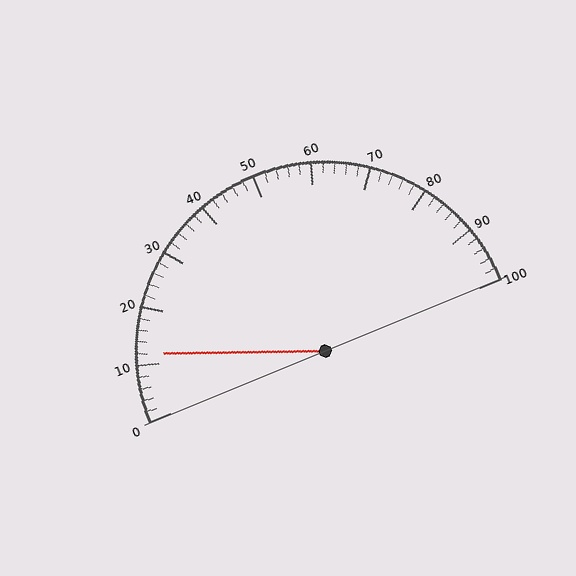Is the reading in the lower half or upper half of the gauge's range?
The reading is in the lower half of the range (0 to 100).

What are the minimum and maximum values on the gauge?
The gauge ranges from 0 to 100.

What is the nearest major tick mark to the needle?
The nearest major tick mark is 10.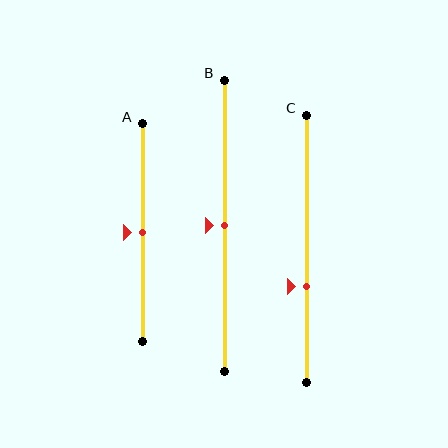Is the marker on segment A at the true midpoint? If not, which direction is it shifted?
Yes, the marker on segment A is at the true midpoint.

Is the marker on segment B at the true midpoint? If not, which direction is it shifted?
Yes, the marker on segment B is at the true midpoint.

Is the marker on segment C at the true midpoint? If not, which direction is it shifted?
No, the marker on segment C is shifted downward by about 14% of the segment length.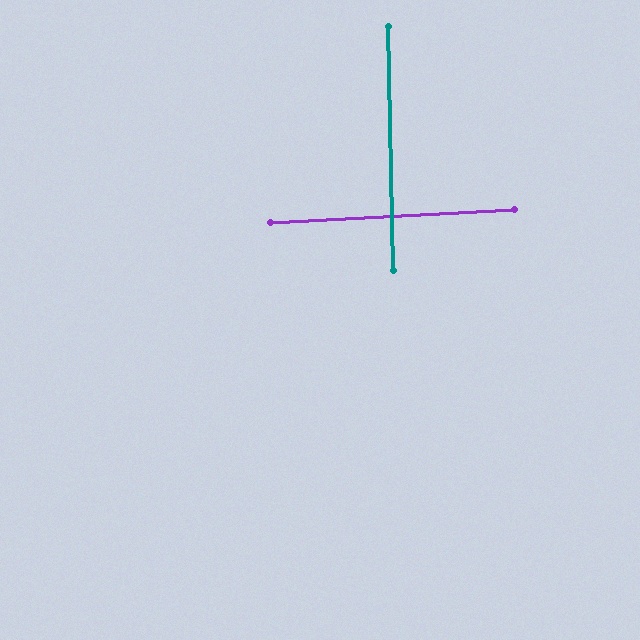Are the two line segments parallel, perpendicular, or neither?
Perpendicular — they meet at approximately 88°.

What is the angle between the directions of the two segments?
Approximately 88 degrees.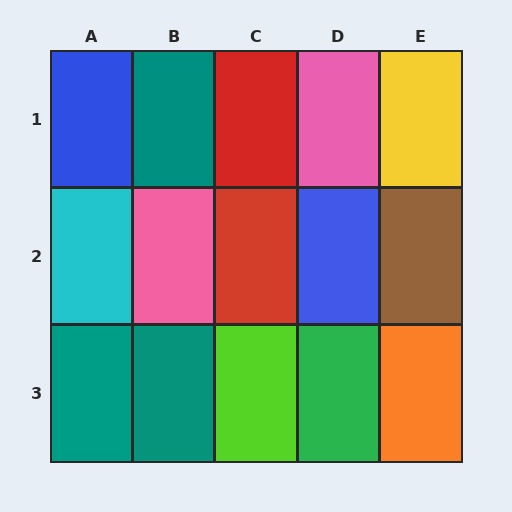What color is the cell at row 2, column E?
Brown.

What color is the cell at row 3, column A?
Teal.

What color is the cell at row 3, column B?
Teal.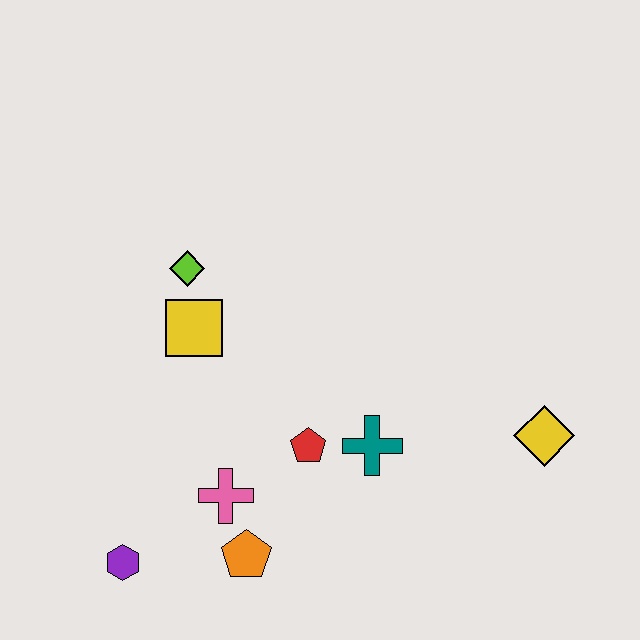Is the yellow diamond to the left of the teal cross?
No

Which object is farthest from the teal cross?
The purple hexagon is farthest from the teal cross.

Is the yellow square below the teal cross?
No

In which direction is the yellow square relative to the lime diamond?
The yellow square is below the lime diamond.